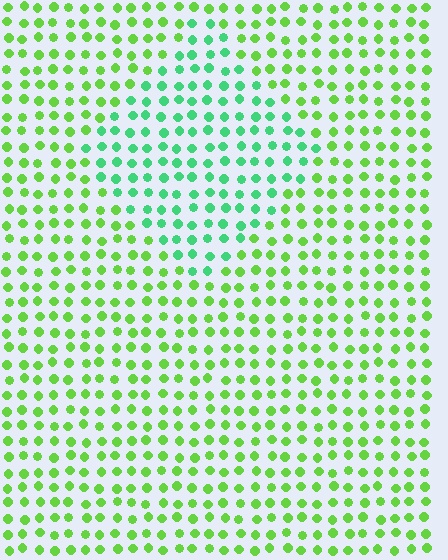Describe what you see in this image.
The image is filled with small lime elements in a uniform arrangement. A diamond-shaped region is visible where the elements are tinted to a slightly different hue, forming a subtle color boundary.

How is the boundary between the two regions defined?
The boundary is defined purely by a slight shift in hue (about 39 degrees). Spacing, size, and orientation are identical on both sides.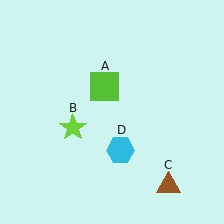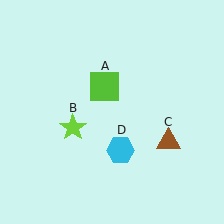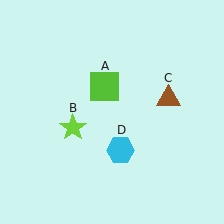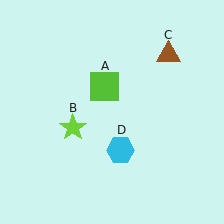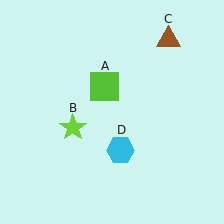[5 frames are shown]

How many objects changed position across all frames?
1 object changed position: brown triangle (object C).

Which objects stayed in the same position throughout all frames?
Lime square (object A) and lime star (object B) and cyan hexagon (object D) remained stationary.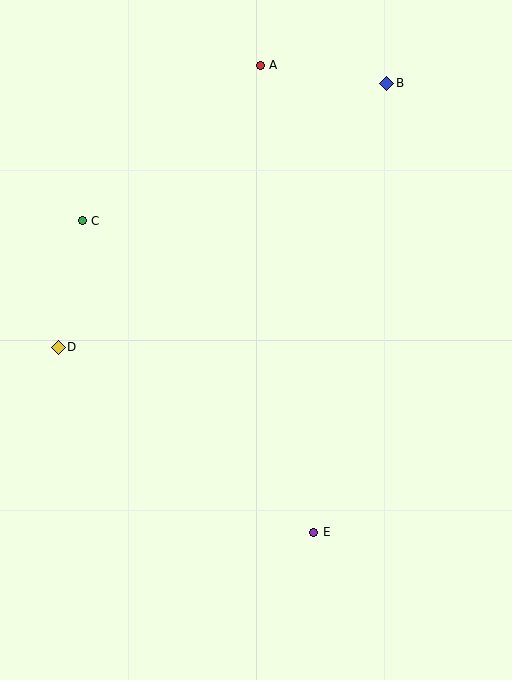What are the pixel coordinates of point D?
Point D is at (58, 347).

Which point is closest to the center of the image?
Point D at (58, 347) is closest to the center.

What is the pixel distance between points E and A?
The distance between E and A is 470 pixels.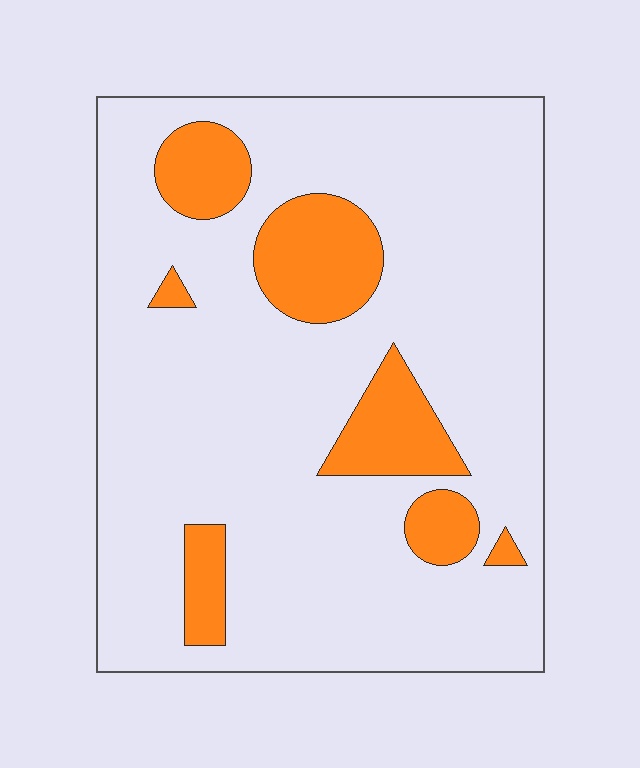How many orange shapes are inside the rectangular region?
7.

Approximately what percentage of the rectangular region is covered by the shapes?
Approximately 15%.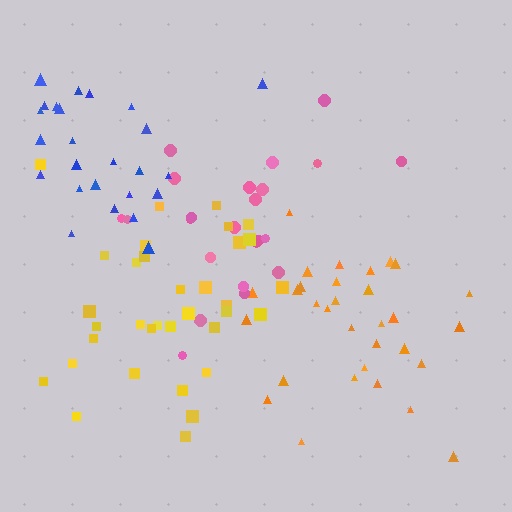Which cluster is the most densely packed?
Orange.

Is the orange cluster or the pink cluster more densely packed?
Orange.